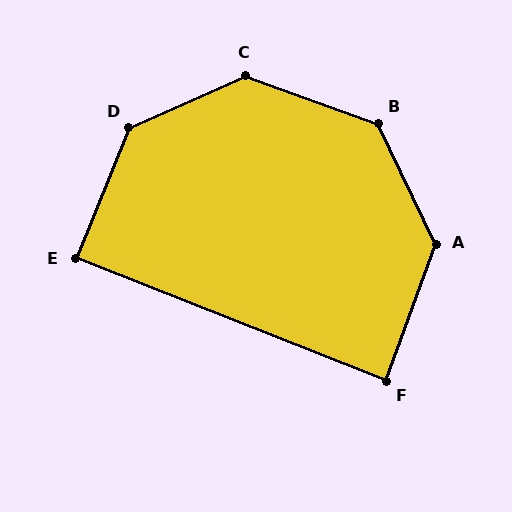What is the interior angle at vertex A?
Approximately 134 degrees (obtuse).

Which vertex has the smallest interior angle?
F, at approximately 89 degrees.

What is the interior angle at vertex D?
Approximately 136 degrees (obtuse).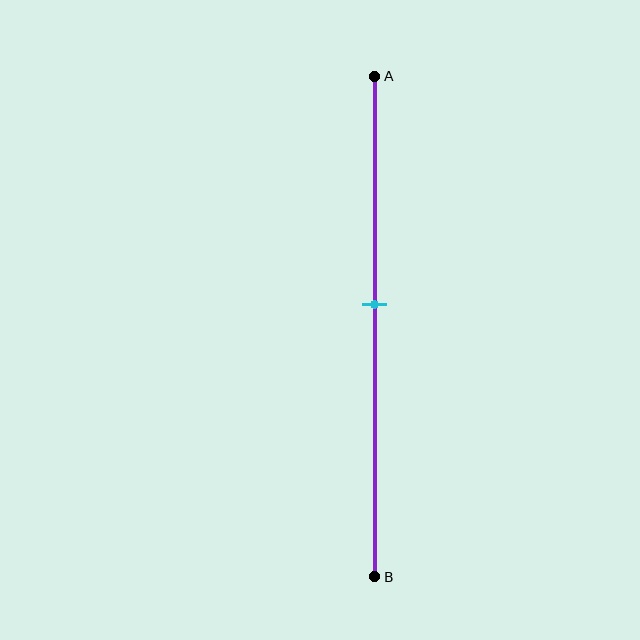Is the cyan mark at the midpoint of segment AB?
No, the mark is at about 45% from A, not at the 50% midpoint.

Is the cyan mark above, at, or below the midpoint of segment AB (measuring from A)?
The cyan mark is above the midpoint of segment AB.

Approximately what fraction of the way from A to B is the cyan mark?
The cyan mark is approximately 45% of the way from A to B.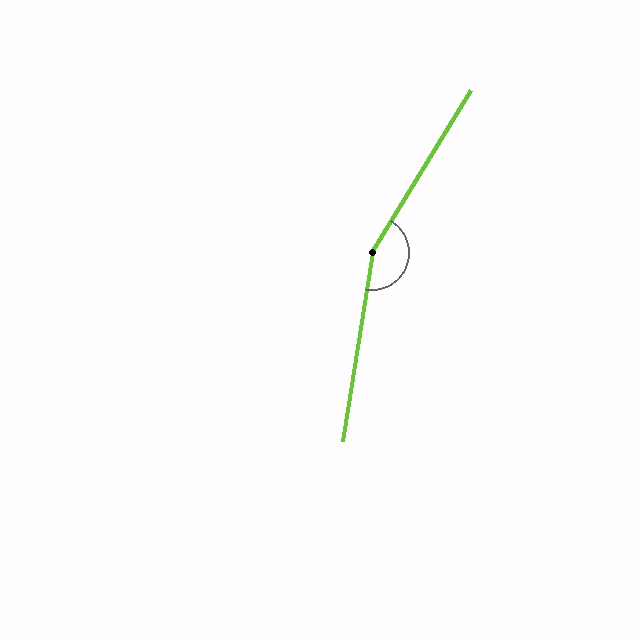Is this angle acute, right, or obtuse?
It is obtuse.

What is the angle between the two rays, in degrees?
Approximately 158 degrees.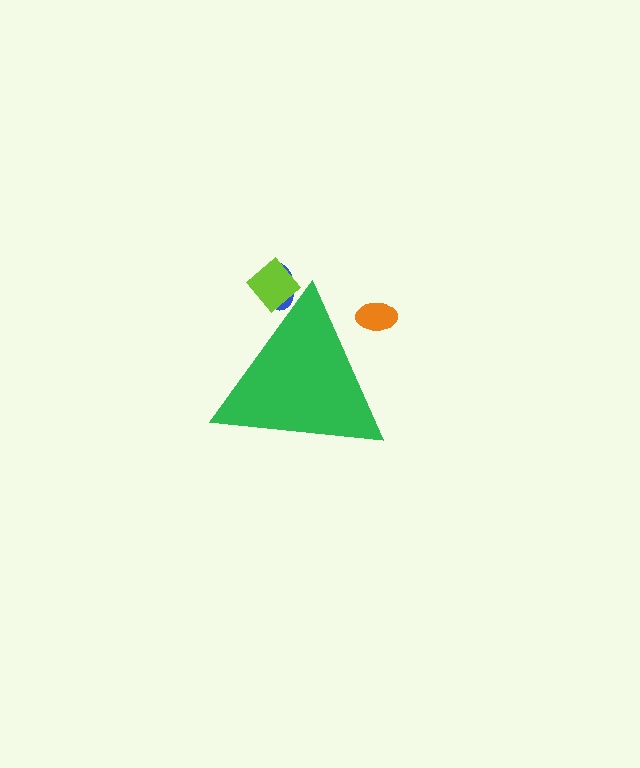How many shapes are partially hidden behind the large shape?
3 shapes are partially hidden.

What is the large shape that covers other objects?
A green triangle.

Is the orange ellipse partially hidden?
Yes, the orange ellipse is partially hidden behind the green triangle.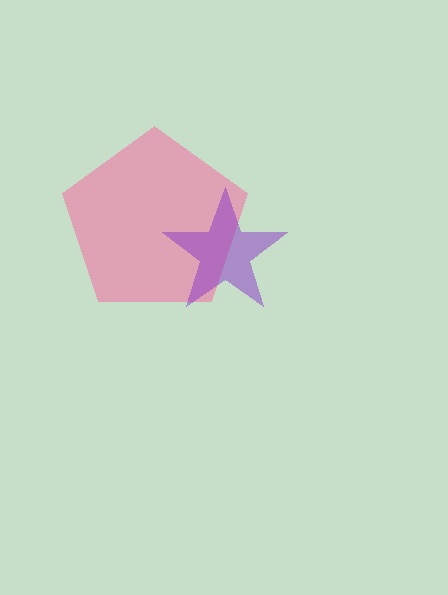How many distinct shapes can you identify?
There are 2 distinct shapes: a pink pentagon, a purple star.